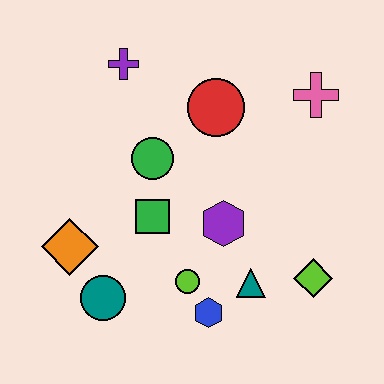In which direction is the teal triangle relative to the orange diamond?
The teal triangle is to the right of the orange diamond.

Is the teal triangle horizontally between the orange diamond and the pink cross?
Yes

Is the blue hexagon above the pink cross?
No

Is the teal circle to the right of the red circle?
No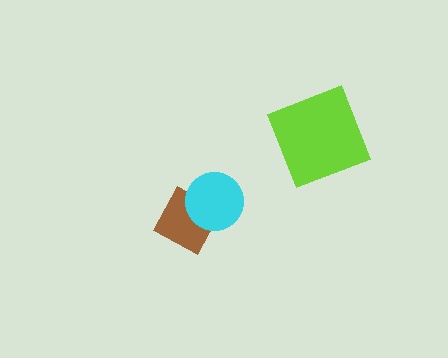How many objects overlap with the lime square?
0 objects overlap with the lime square.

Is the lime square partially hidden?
No, no other shape covers it.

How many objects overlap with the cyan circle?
1 object overlaps with the cyan circle.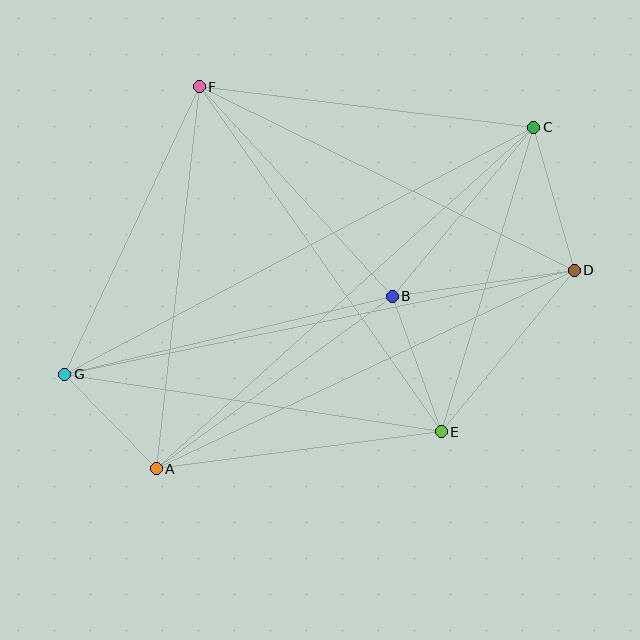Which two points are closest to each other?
Points A and G are closest to each other.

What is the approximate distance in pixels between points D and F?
The distance between D and F is approximately 417 pixels.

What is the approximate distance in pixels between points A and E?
The distance between A and E is approximately 287 pixels.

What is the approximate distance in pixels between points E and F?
The distance between E and F is approximately 422 pixels.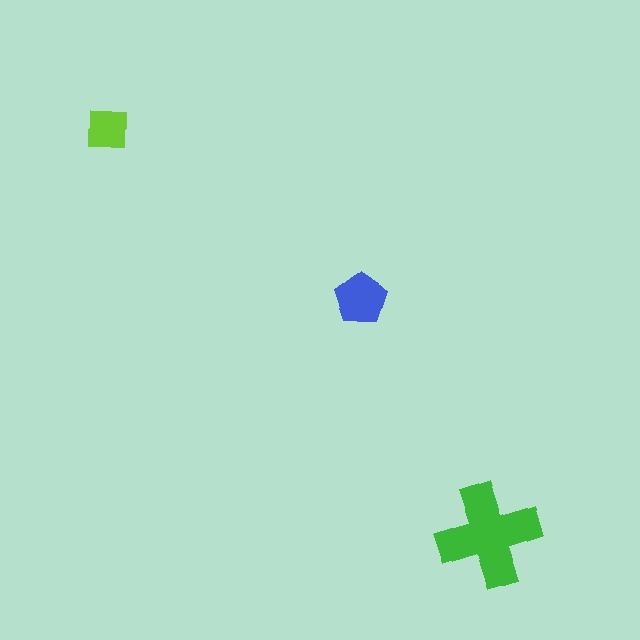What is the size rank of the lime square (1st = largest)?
3rd.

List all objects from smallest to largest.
The lime square, the blue pentagon, the green cross.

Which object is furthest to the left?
The lime square is leftmost.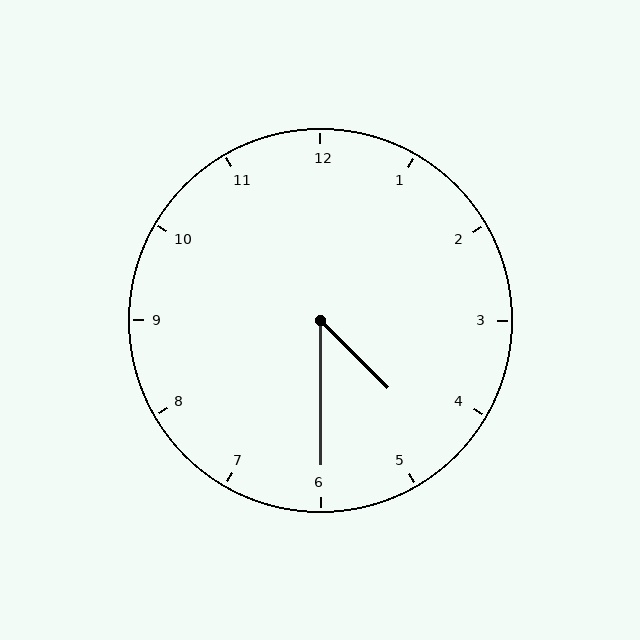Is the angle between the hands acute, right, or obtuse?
It is acute.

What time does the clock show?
4:30.